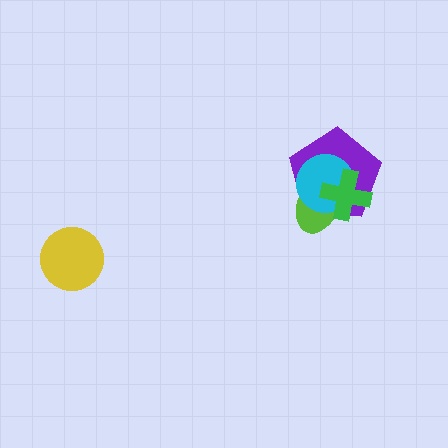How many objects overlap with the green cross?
3 objects overlap with the green cross.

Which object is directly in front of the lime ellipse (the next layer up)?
The cyan circle is directly in front of the lime ellipse.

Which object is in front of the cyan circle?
The green cross is in front of the cyan circle.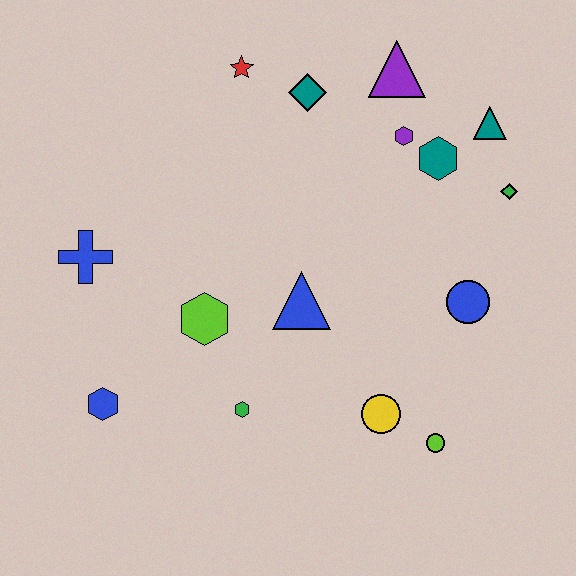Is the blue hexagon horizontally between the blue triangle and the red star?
No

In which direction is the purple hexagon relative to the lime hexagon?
The purple hexagon is to the right of the lime hexagon.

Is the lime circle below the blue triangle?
Yes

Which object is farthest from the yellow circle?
The red star is farthest from the yellow circle.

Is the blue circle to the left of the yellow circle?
No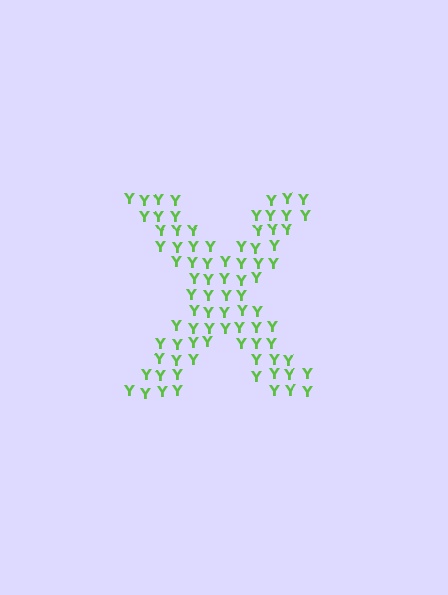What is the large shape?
The large shape is the letter X.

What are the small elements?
The small elements are letter Y's.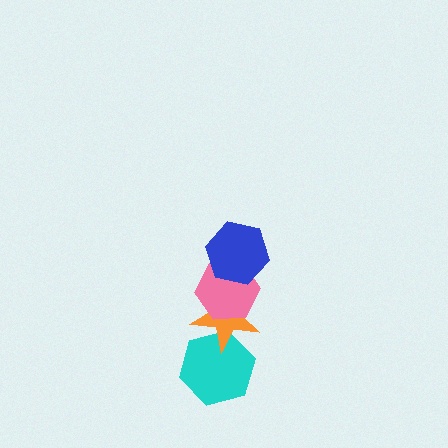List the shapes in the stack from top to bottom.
From top to bottom: the blue hexagon, the pink hexagon, the orange star, the cyan hexagon.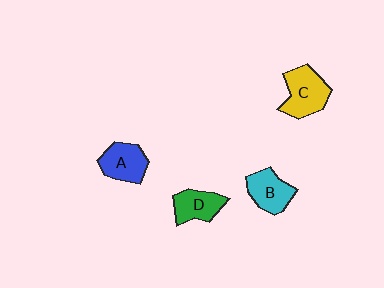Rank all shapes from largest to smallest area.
From largest to smallest: C (yellow), A (blue), B (cyan), D (green).